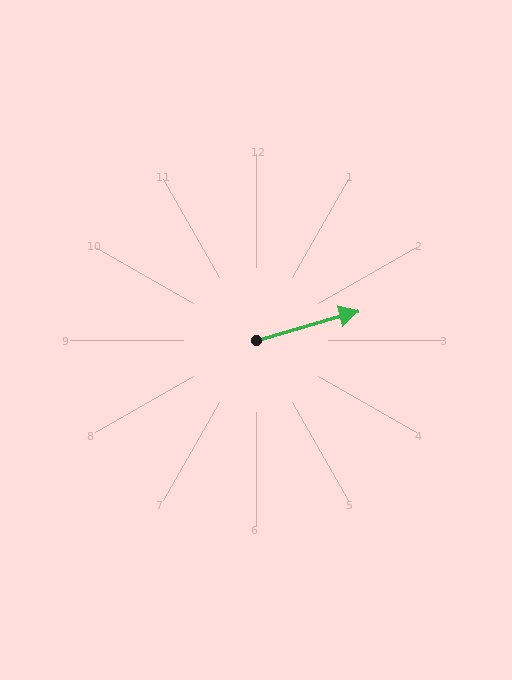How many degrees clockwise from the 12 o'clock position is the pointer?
Approximately 74 degrees.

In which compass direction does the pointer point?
East.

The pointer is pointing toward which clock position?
Roughly 2 o'clock.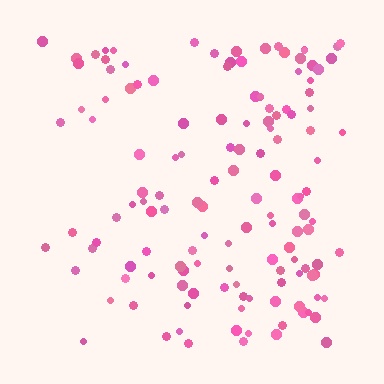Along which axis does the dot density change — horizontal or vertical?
Horizontal.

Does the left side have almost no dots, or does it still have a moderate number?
Still a moderate number, just noticeably fewer than the right.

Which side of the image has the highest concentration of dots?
The right.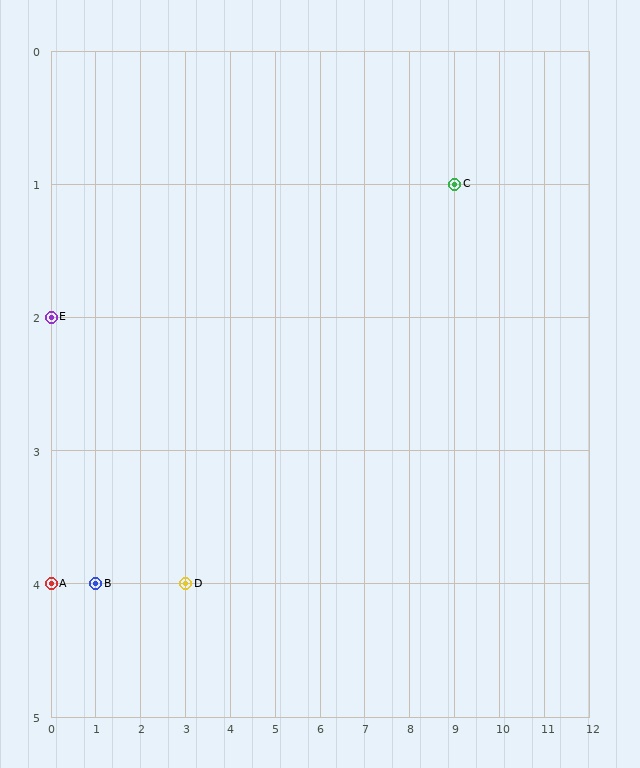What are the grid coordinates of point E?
Point E is at grid coordinates (0, 2).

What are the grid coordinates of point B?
Point B is at grid coordinates (1, 4).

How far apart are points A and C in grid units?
Points A and C are 9 columns and 3 rows apart (about 9.5 grid units diagonally).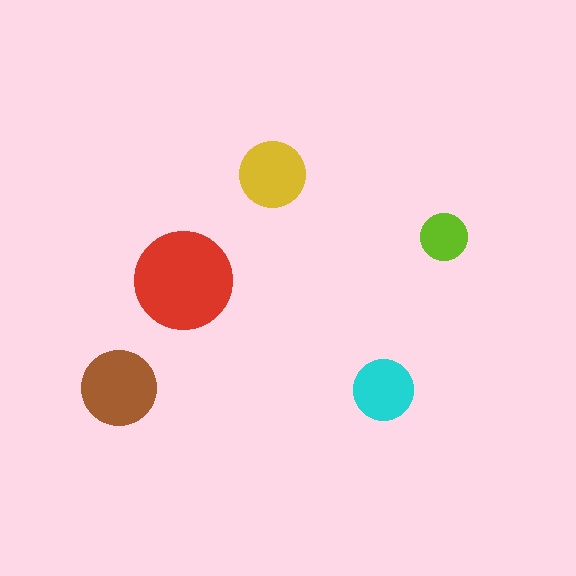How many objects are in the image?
There are 5 objects in the image.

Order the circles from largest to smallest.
the red one, the brown one, the yellow one, the cyan one, the lime one.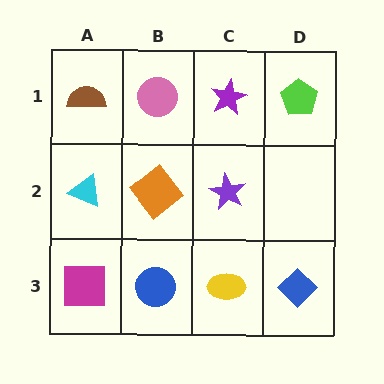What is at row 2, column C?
A purple star.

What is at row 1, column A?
A brown semicircle.